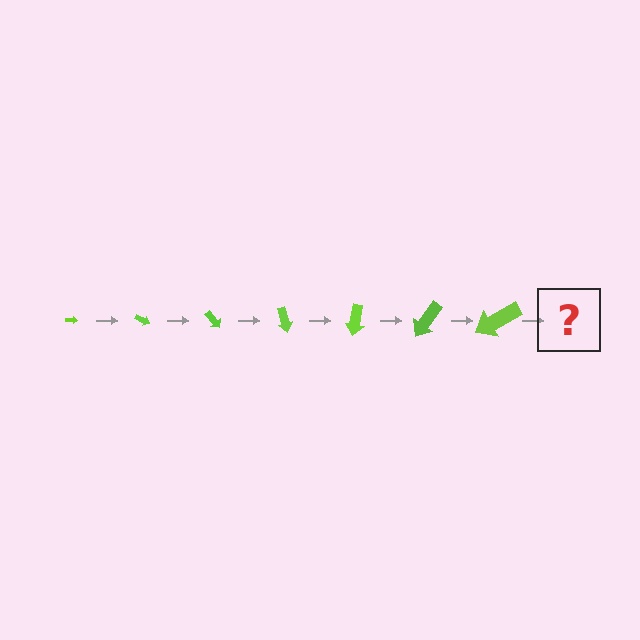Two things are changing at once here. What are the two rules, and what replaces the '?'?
The two rules are that the arrow grows larger each step and it rotates 25 degrees each step. The '?' should be an arrow, larger than the previous one and rotated 175 degrees from the start.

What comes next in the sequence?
The next element should be an arrow, larger than the previous one and rotated 175 degrees from the start.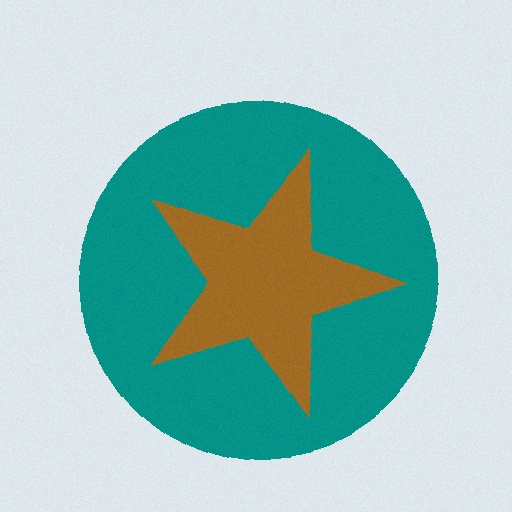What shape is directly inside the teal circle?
The brown star.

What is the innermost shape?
The brown star.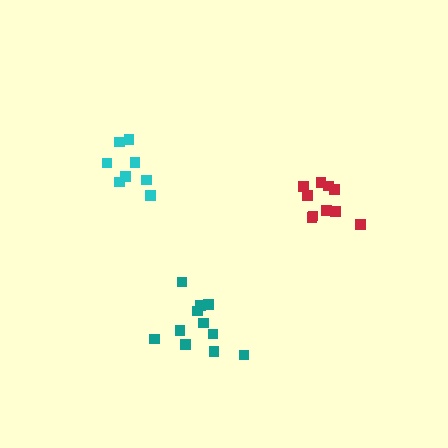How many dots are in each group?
Group 1: 10 dots, Group 2: 8 dots, Group 3: 11 dots (29 total).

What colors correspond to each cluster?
The clusters are colored: red, cyan, teal.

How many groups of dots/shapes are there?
There are 3 groups.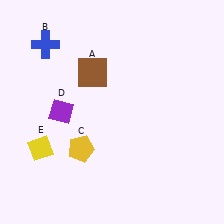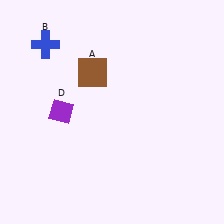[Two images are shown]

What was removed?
The yellow diamond (E), the yellow pentagon (C) were removed in Image 2.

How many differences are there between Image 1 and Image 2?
There are 2 differences between the two images.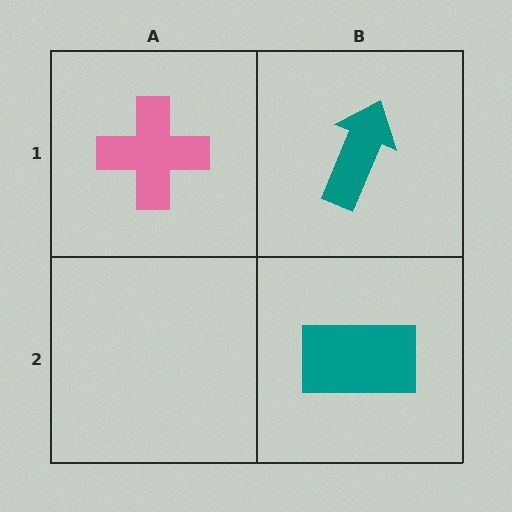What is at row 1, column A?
A pink cross.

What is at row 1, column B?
A teal arrow.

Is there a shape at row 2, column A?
No, that cell is empty.